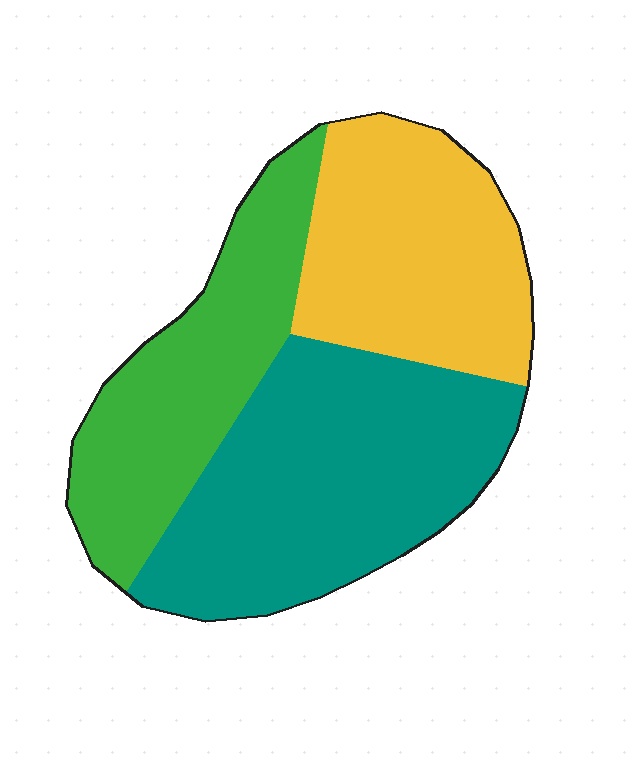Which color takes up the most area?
Teal, at roughly 40%.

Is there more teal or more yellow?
Teal.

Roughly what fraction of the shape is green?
Green takes up about one quarter (1/4) of the shape.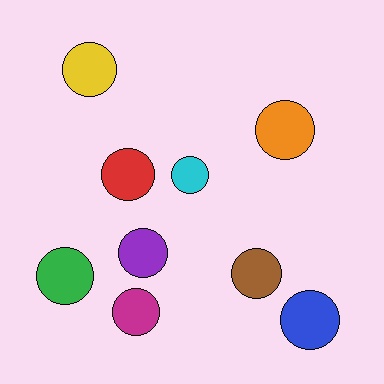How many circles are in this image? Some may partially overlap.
There are 9 circles.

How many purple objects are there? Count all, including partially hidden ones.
There is 1 purple object.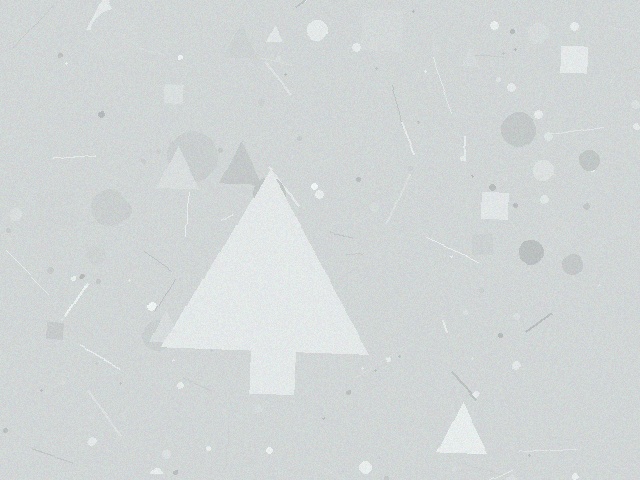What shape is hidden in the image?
A triangle is hidden in the image.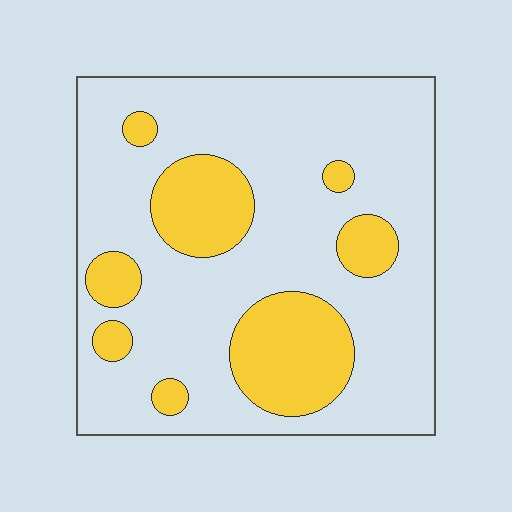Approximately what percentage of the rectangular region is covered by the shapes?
Approximately 25%.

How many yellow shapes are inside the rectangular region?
8.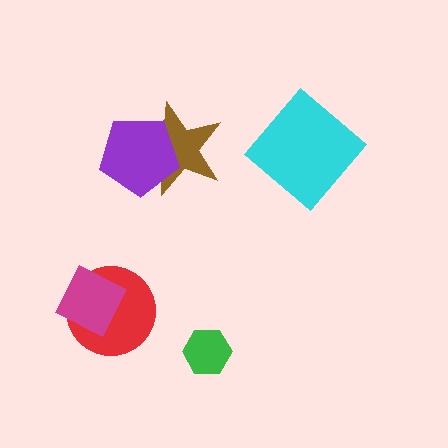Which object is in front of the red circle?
The magenta square is in front of the red circle.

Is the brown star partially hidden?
Yes, it is partially covered by another shape.